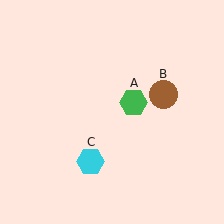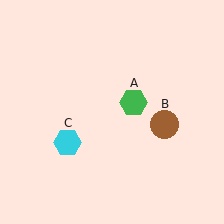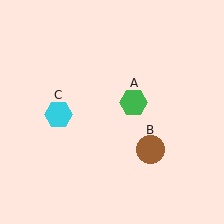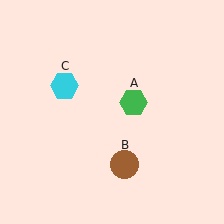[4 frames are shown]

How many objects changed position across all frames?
2 objects changed position: brown circle (object B), cyan hexagon (object C).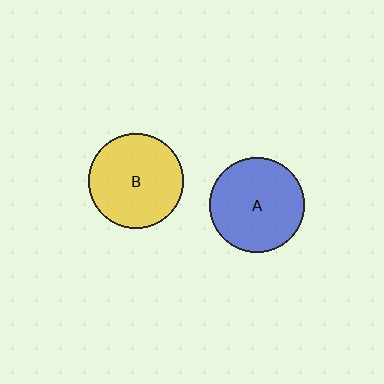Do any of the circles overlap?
No, none of the circles overlap.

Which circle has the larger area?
Circle B (yellow).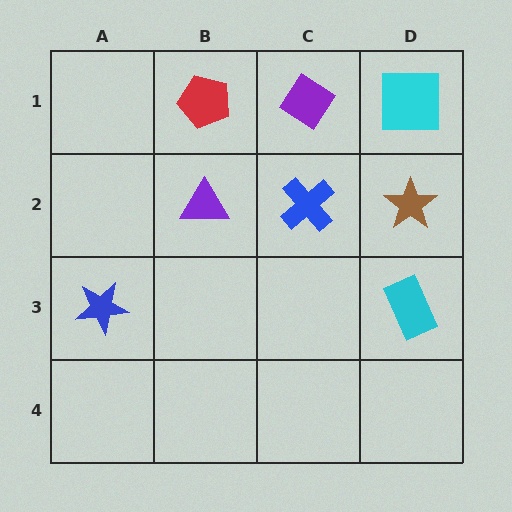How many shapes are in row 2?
3 shapes.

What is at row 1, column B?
A red pentagon.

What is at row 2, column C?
A blue cross.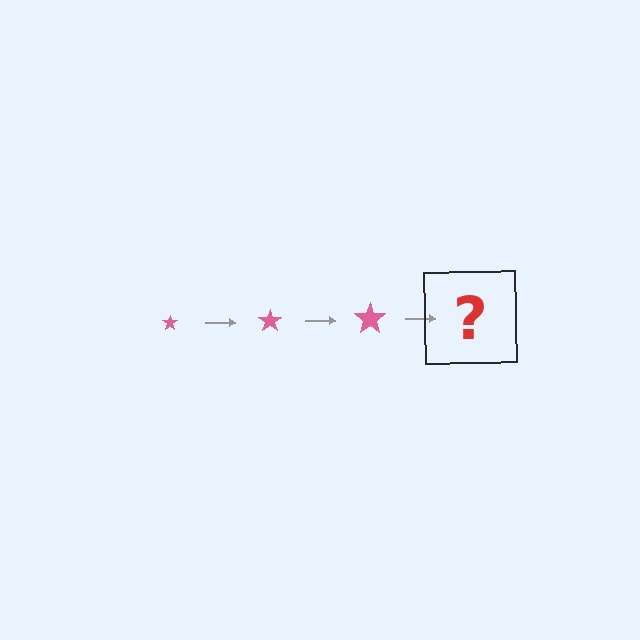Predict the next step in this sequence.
The next step is a pink star, larger than the previous one.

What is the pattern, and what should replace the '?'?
The pattern is that the star gets progressively larger each step. The '?' should be a pink star, larger than the previous one.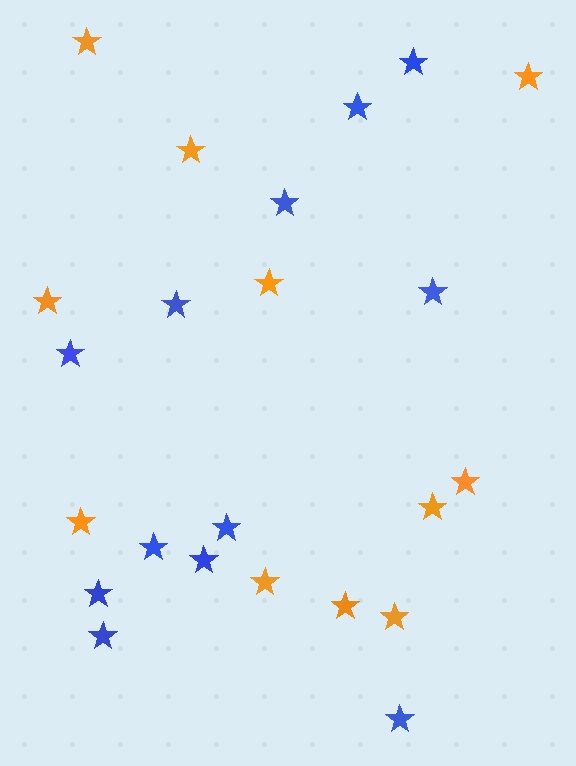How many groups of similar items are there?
There are 2 groups: one group of orange stars (11) and one group of blue stars (12).